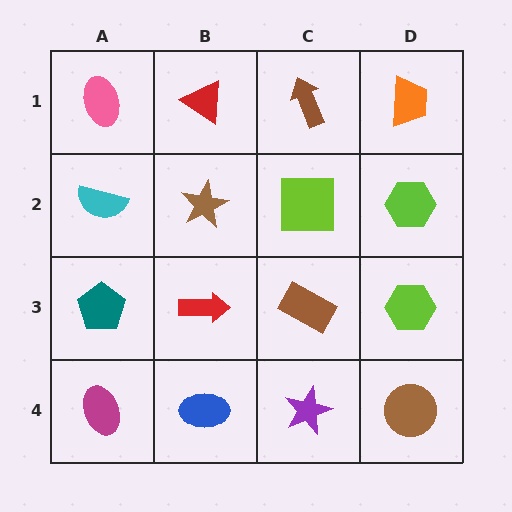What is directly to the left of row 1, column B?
A pink ellipse.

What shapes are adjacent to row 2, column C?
A brown arrow (row 1, column C), a brown rectangle (row 3, column C), a brown star (row 2, column B), a lime hexagon (row 2, column D).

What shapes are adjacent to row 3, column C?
A lime square (row 2, column C), a purple star (row 4, column C), a red arrow (row 3, column B), a lime hexagon (row 3, column D).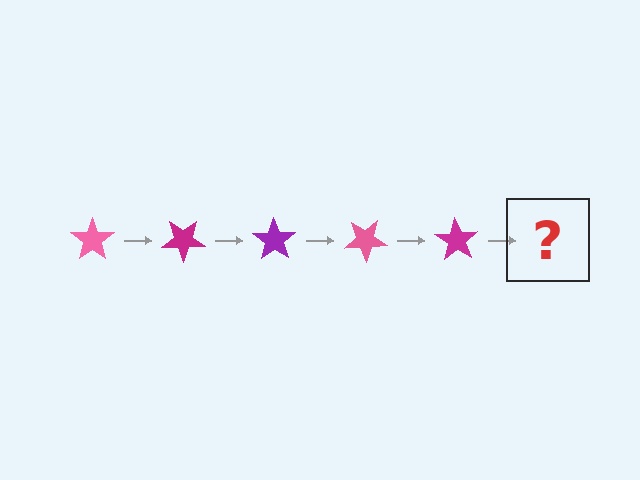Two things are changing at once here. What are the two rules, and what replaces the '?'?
The two rules are that it rotates 35 degrees each step and the color cycles through pink, magenta, and purple. The '?' should be a purple star, rotated 175 degrees from the start.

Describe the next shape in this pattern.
It should be a purple star, rotated 175 degrees from the start.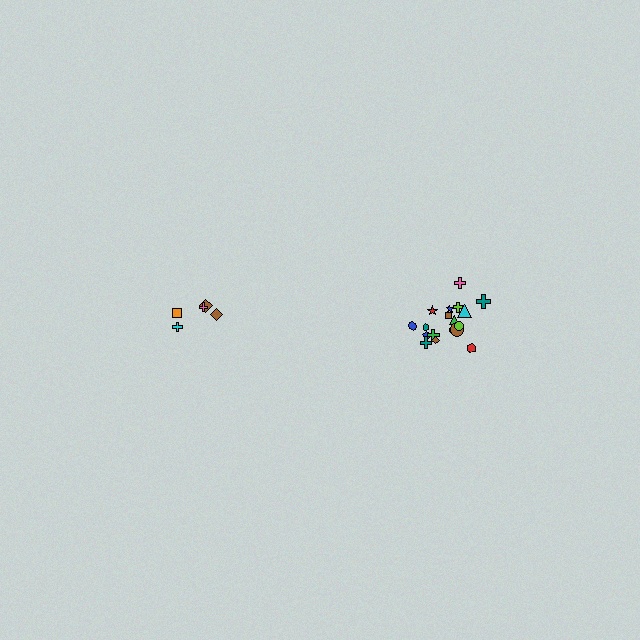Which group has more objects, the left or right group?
The right group.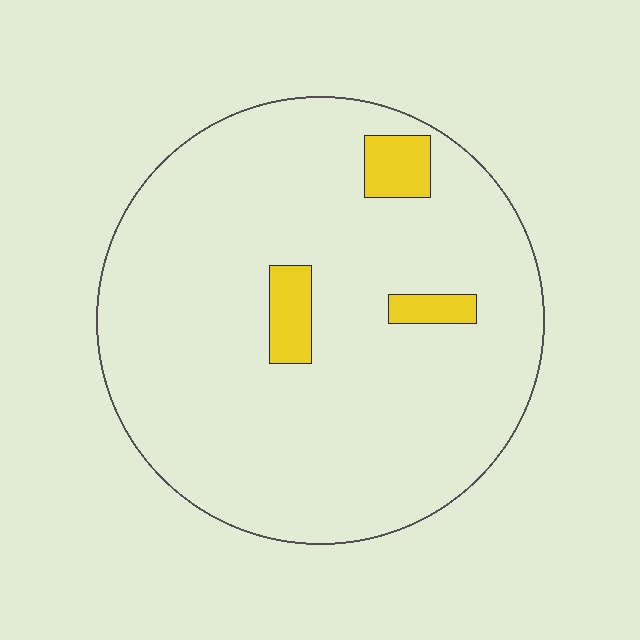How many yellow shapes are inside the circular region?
3.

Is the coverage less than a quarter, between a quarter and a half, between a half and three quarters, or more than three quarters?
Less than a quarter.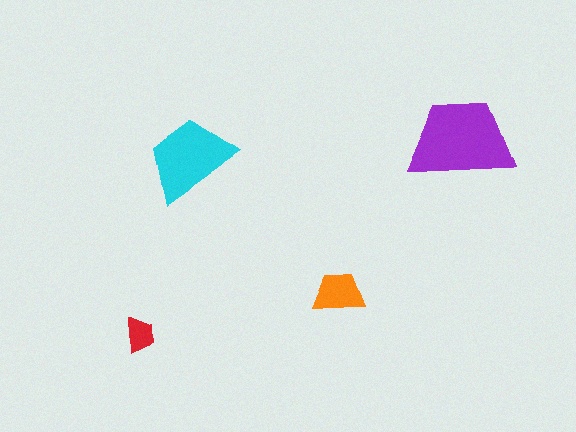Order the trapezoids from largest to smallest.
the purple one, the cyan one, the orange one, the red one.